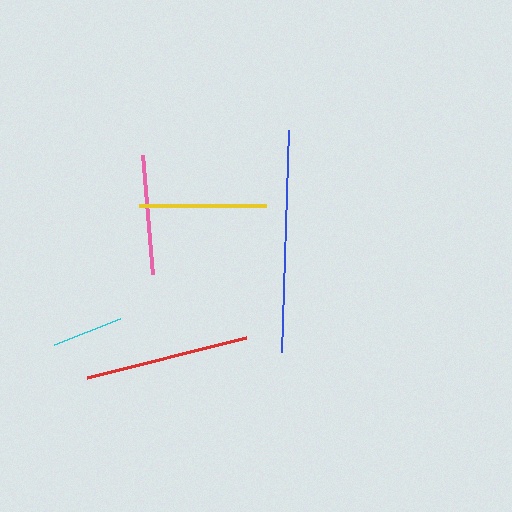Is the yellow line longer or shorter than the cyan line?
The yellow line is longer than the cyan line.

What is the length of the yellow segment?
The yellow segment is approximately 127 pixels long.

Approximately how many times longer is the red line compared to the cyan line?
The red line is approximately 2.3 times the length of the cyan line.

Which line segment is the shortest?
The cyan line is the shortest at approximately 70 pixels.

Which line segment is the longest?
The blue line is the longest at approximately 223 pixels.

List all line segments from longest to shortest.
From longest to shortest: blue, red, yellow, pink, cyan.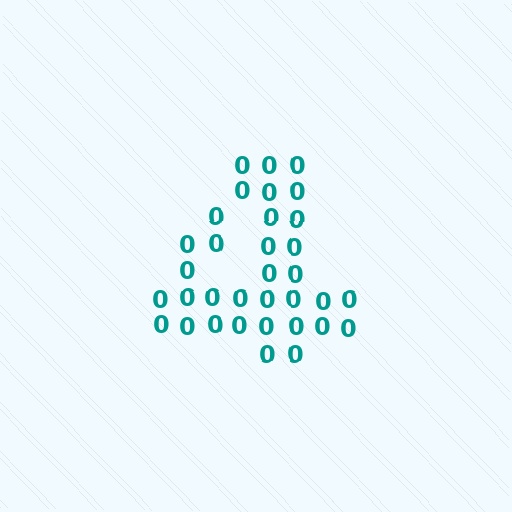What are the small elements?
The small elements are digit 0's.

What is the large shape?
The large shape is the digit 4.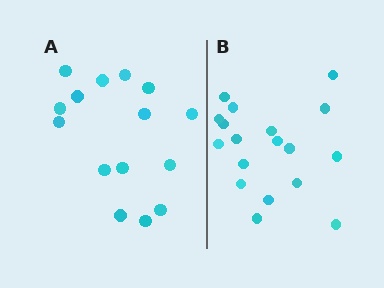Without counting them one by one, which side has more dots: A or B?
Region B (the right region) has more dots.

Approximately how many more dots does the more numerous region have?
Region B has just a few more — roughly 2 or 3 more dots than region A.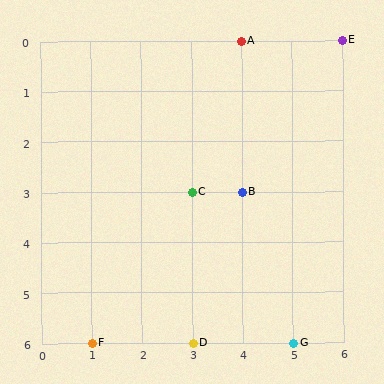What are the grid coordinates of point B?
Point B is at grid coordinates (4, 3).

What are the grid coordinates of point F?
Point F is at grid coordinates (1, 6).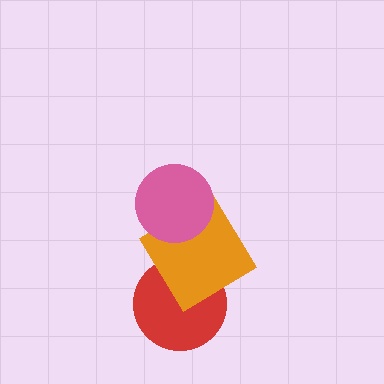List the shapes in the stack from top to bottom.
From top to bottom: the pink circle, the orange diamond, the red circle.